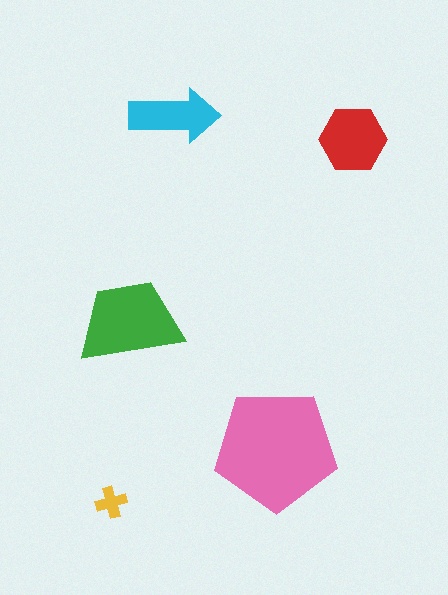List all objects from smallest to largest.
The yellow cross, the cyan arrow, the red hexagon, the green trapezoid, the pink pentagon.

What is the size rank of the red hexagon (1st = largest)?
3rd.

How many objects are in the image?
There are 5 objects in the image.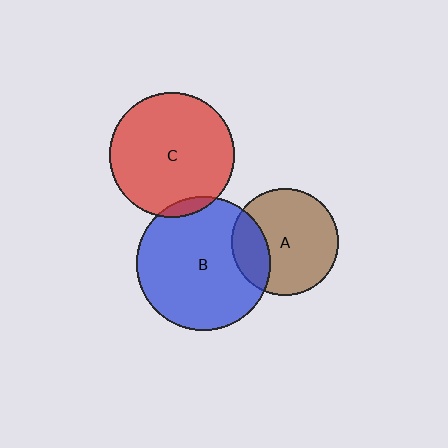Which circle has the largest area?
Circle B (blue).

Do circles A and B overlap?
Yes.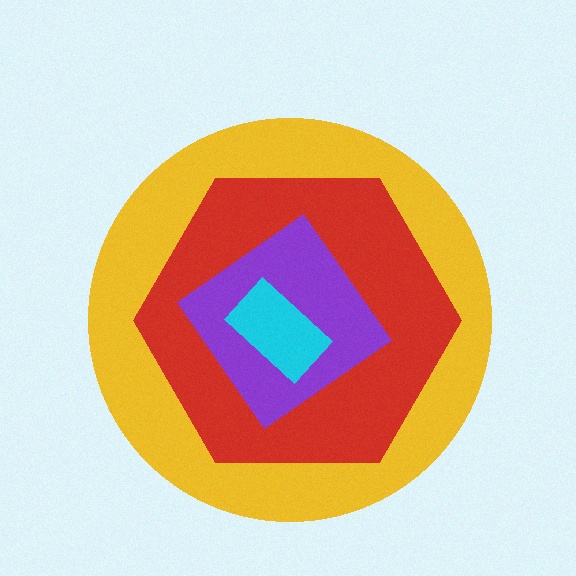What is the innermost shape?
The cyan rectangle.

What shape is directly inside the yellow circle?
The red hexagon.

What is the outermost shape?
The yellow circle.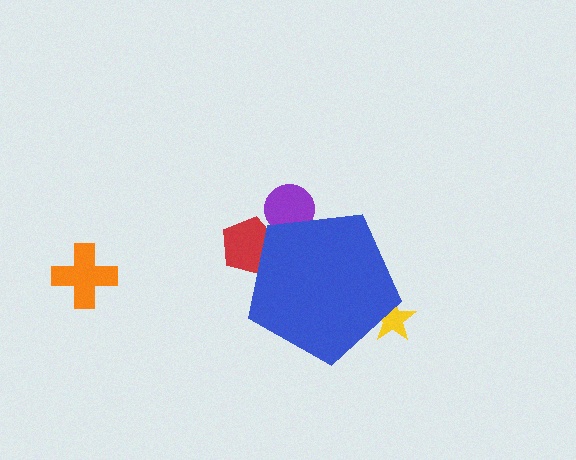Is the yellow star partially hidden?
Yes, the yellow star is partially hidden behind the blue pentagon.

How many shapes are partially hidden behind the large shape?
3 shapes are partially hidden.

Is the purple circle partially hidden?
Yes, the purple circle is partially hidden behind the blue pentagon.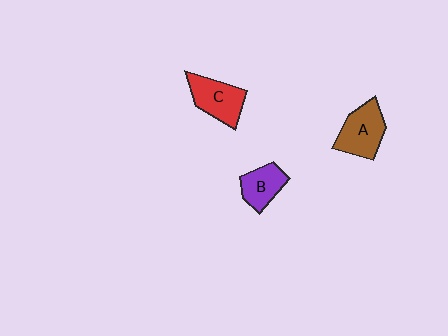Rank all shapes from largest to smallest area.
From largest to smallest: A (brown), C (red), B (purple).